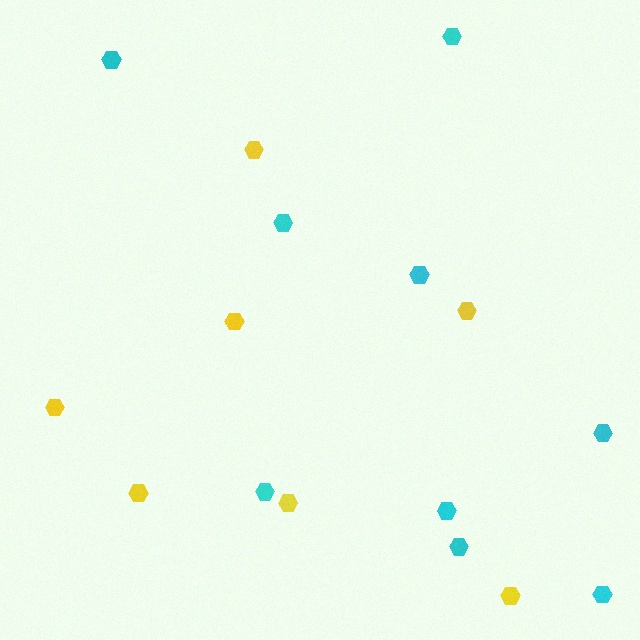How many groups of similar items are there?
There are 2 groups: one group of cyan hexagons (9) and one group of yellow hexagons (7).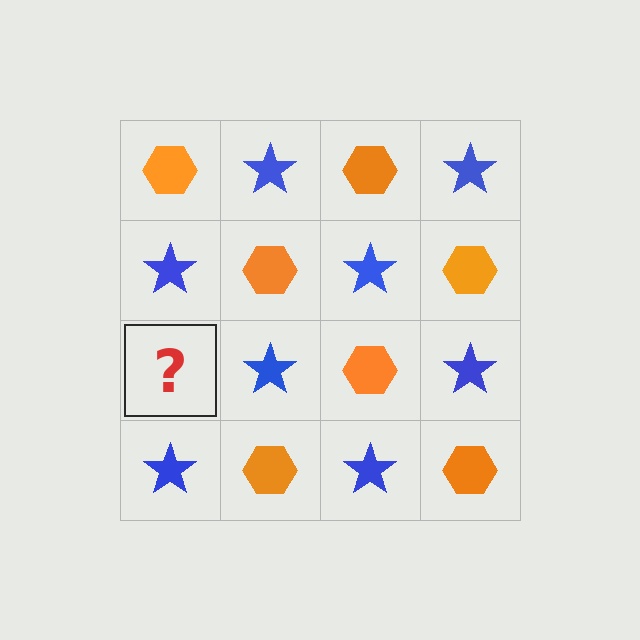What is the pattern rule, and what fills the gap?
The rule is that it alternates orange hexagon and blue star in a checkerboard pattern. The gap should be filled with an orange hexagon.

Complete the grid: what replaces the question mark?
The question mark should be replaced with an orange hexagon.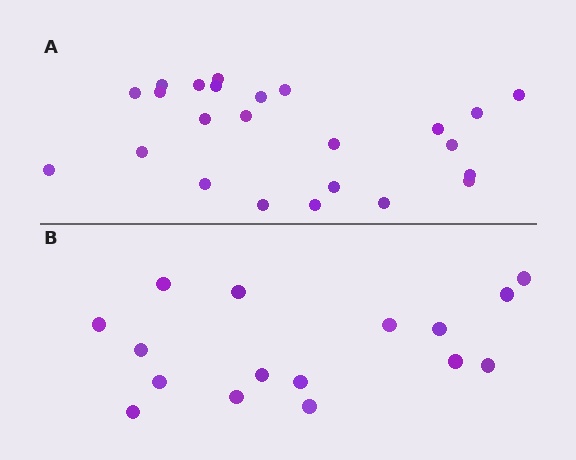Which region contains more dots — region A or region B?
Region A (the top region) has more dots.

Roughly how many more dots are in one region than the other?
Region A has roughly 8 or so more dots than region B.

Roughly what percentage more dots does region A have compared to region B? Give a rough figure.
About 50% more.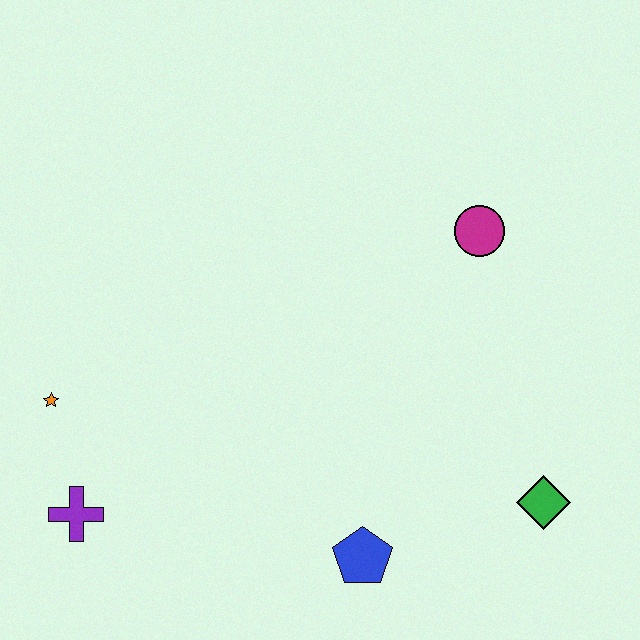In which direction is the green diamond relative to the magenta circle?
The green diamond is below the magenta circle.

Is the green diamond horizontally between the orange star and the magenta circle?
No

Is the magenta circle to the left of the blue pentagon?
No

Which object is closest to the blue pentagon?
The green diamond is closest to the blue pentagon.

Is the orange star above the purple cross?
Yes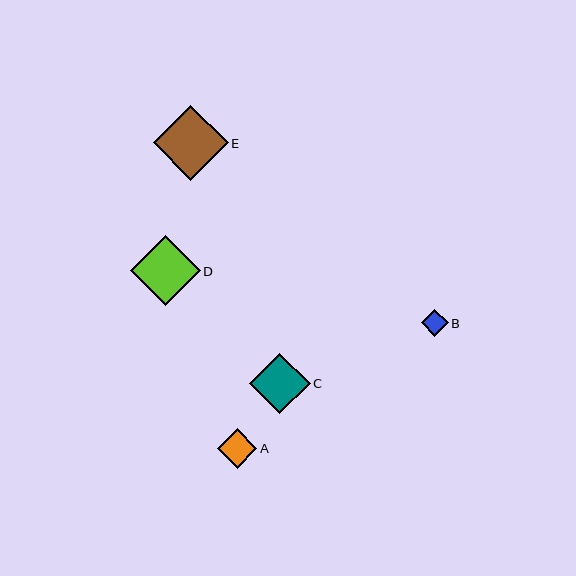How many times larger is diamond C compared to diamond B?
Diamond C is approximately 2.2 times the size of diamond B.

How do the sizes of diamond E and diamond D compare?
Diamond E and diamond D are approximately the same size.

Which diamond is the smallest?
Diamond B is the smallest with a size of approximately 27 pixels.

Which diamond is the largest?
Diamond E is the largest with a size of approximately 75 pixels.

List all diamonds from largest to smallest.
From largest to smallest: E, D, C, A, B.